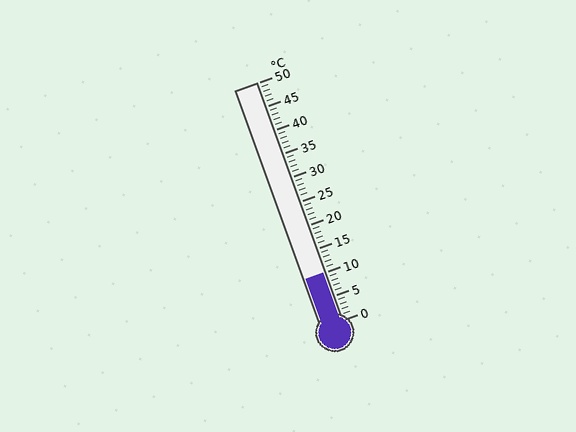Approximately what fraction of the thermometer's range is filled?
The thermometer is filled to approximately 20% of its range.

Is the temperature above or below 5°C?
The temperature is above 5°C.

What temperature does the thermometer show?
The thermometer shows approximately 10°C.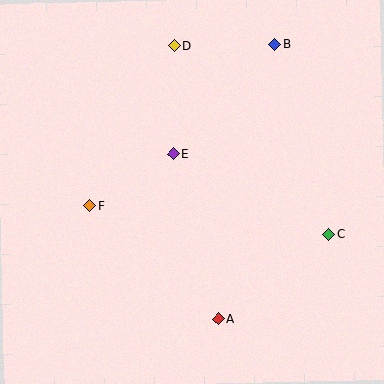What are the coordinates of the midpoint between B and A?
The midpoint between B and A is at (246, 182).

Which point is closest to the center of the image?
Point E at (173, 154) is closest to the center.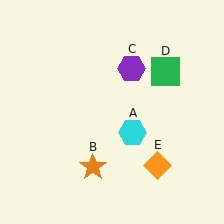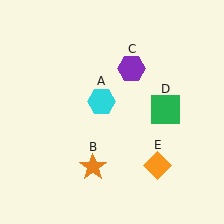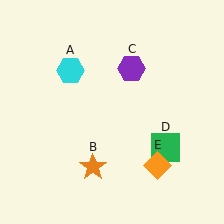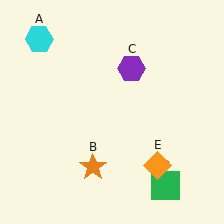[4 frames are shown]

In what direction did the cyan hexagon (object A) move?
The cyan hexagon (object A) moved up and to the left.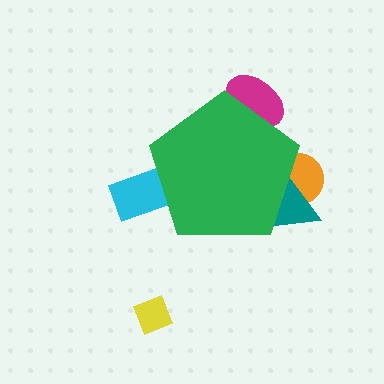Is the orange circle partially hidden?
Yes, the orange circle is partially hidden behind the green pentagon.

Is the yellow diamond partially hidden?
No, the yellow diamond is fully visible.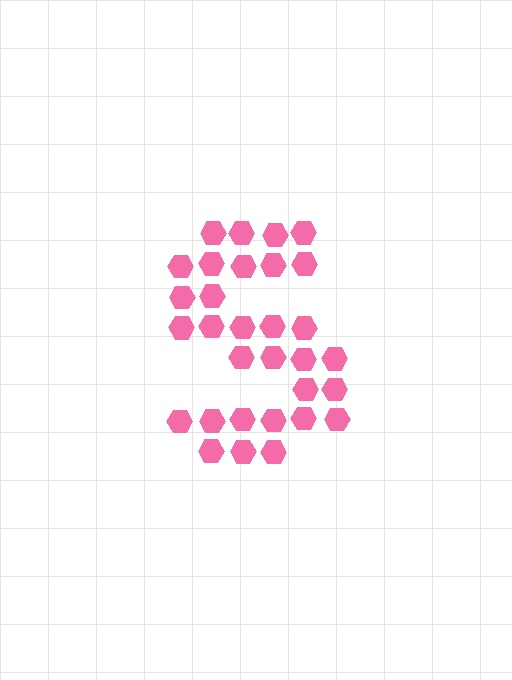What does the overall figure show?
The overall figure shows the letter S.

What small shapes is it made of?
It is made of small hexagons.